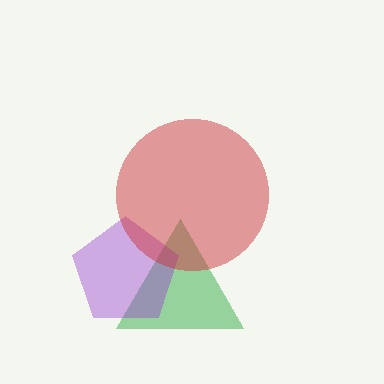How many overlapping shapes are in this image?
There are 3 overlapping shapes in the image.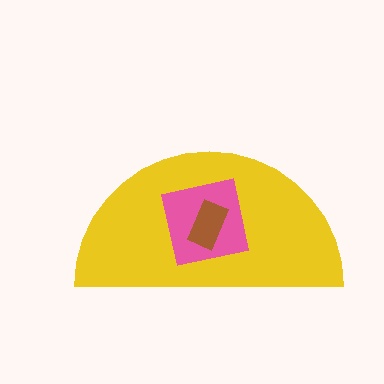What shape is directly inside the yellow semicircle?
The pink square.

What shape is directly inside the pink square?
The brown rectangle.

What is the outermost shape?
The yellow semicircle.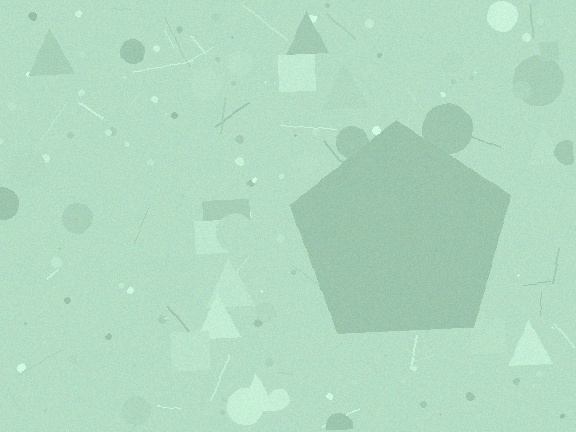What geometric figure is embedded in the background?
A pentagon is embedded in the background.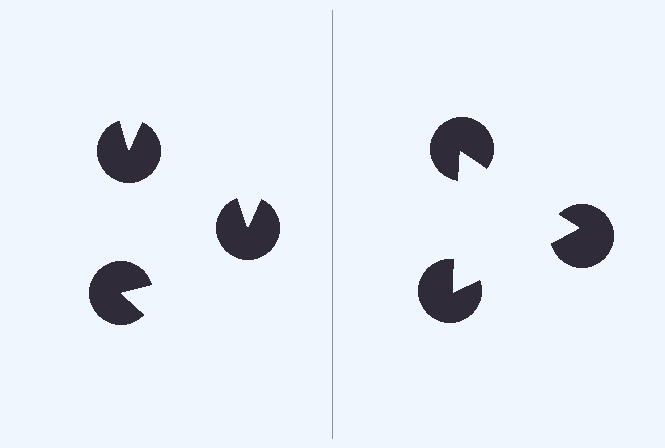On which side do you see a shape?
An illusory triangle appears on the right side. On the left side the wedge cuts are rotated, so no coherent shape forms.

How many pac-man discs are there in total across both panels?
6 — 3 on each side.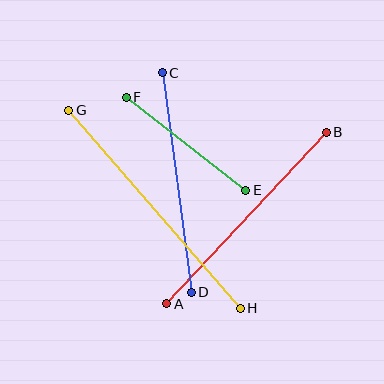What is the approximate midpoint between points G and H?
The midpoint is at approximately (154, 209) pixels.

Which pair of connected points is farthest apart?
Points G and H are farthest apart.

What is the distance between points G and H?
The distance is approximately 261 pixels.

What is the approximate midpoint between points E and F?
The midpoint is at approximately (186, 144) pixels.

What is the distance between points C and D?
The distance is approximately 222 pixels.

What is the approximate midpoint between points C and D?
The midpoint is at approximately (177, 182) pixels.